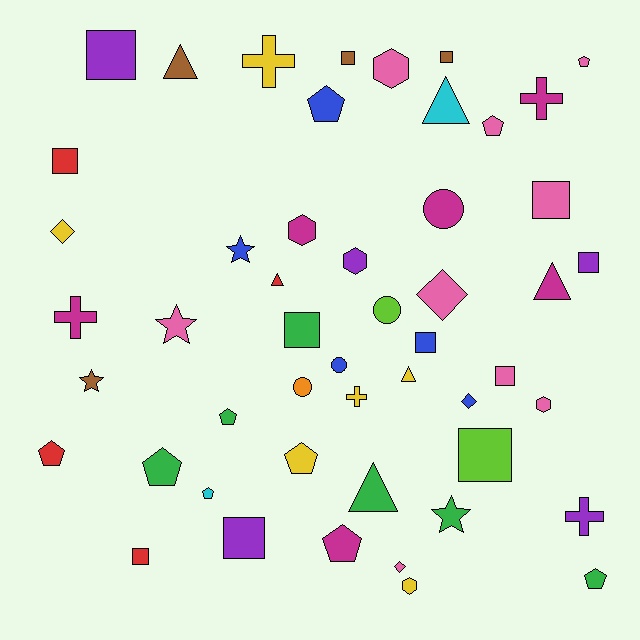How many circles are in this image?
There are 4 circles.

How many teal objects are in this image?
There are no teal objects.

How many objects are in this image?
There are 50 objects.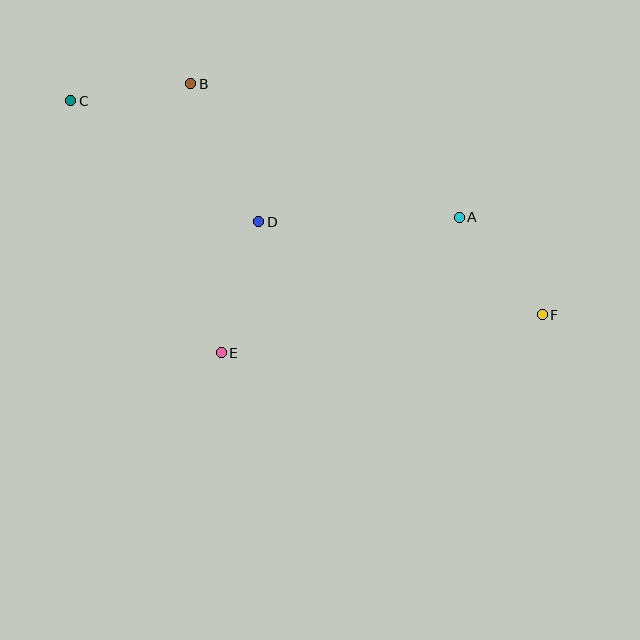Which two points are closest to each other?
Points B and C are closest to each other.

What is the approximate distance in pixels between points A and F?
The distance between A and F is approximately 128 pixels.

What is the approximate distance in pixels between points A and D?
The distance between A and D is approximately 201 pixels.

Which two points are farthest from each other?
Points C and F are farthest from each other.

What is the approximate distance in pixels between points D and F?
The distance between D and F is approximately 299 pixels.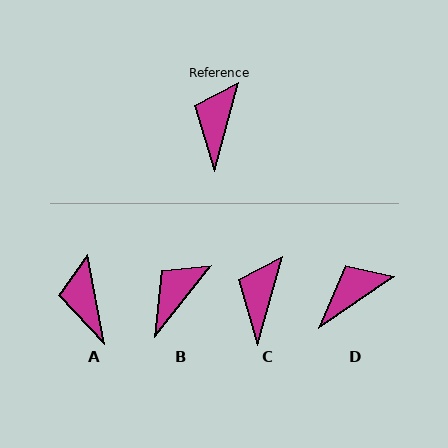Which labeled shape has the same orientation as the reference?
C.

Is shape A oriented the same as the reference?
No, it is off by about 26 degrees.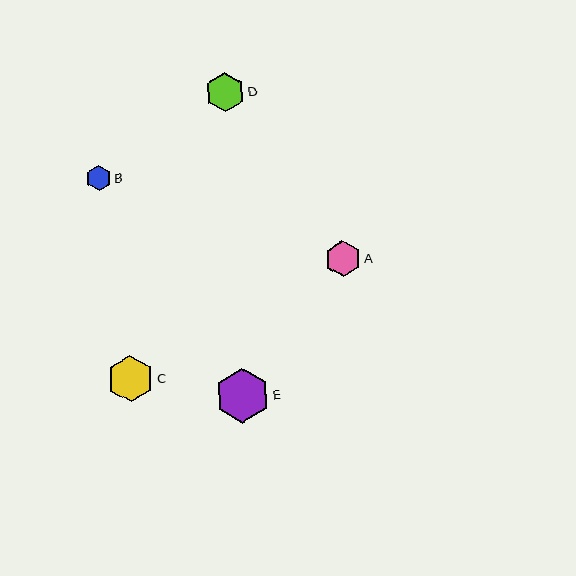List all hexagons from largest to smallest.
From largest to smallest: E, C, D, A, B.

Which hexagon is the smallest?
Hexagon B is the smallest with a size of approximately 25 pixels.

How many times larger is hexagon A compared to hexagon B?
Hexagon A is approximately 1.4 times the size of hexagon B.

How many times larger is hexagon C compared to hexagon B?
Hexagon C is approximately 1.9 times the size of hexagon B.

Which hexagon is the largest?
Hexagon E is the largest with a size of approximately 54 pixels.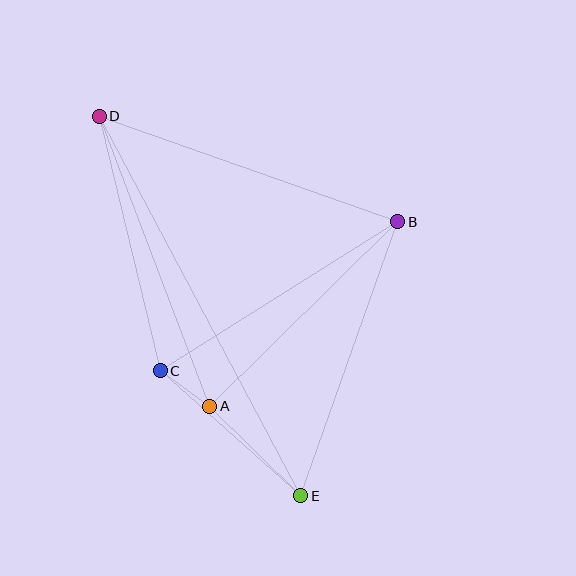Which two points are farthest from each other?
Points D and E are farthest from each other.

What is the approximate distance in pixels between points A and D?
The distance between A and D is approximately 310 pixels.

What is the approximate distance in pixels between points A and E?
The distance between A and E is approximately 128 pixels.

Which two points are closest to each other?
Points A and C are closest to each other.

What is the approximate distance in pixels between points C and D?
The distance between C and D is approximately 262 pixels.